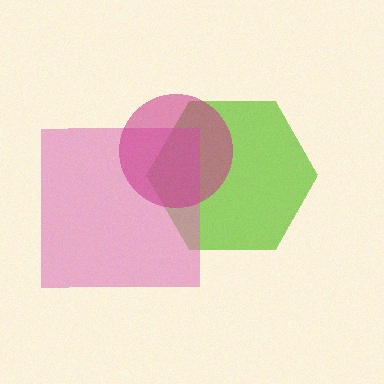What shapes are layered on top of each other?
The layered shapes are: a lime hexagon, a pink square, a magenta circle.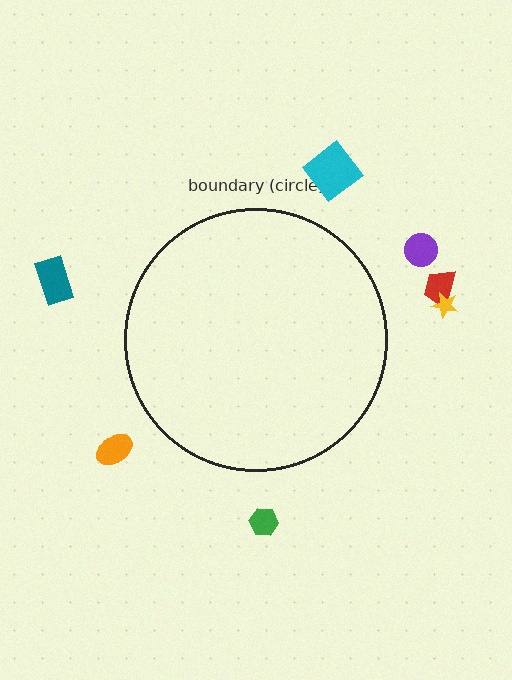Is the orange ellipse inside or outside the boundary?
Outside.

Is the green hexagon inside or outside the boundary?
Outside.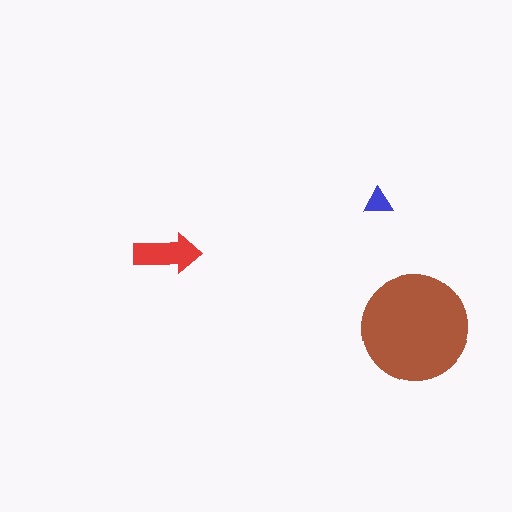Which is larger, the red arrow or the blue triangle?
The red arrow.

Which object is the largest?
The brown circle.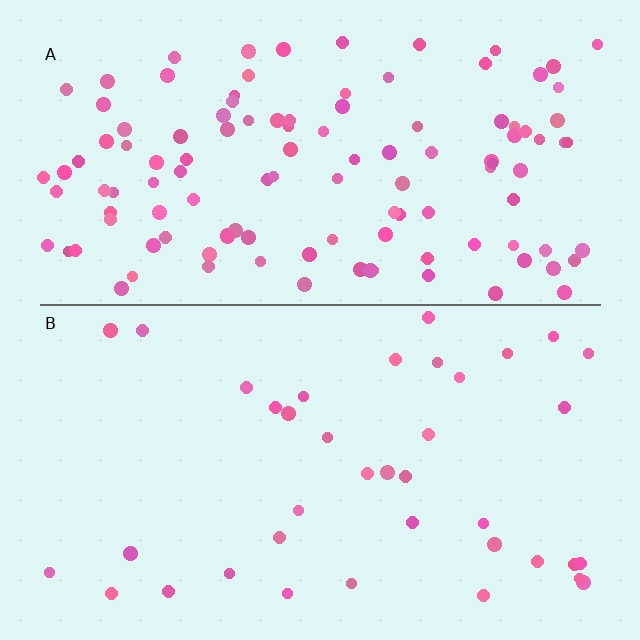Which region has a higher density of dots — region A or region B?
A (the top).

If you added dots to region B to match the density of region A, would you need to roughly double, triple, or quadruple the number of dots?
Approximately triple.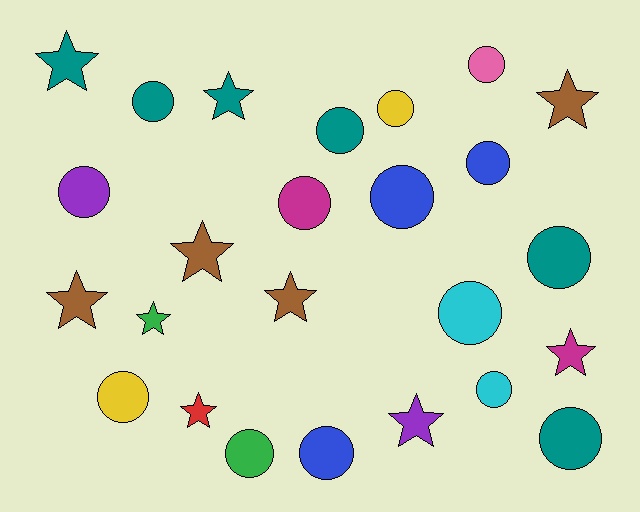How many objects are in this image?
There are 25 objects.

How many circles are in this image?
There are 15 circles.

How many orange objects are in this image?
There are no orange objects.